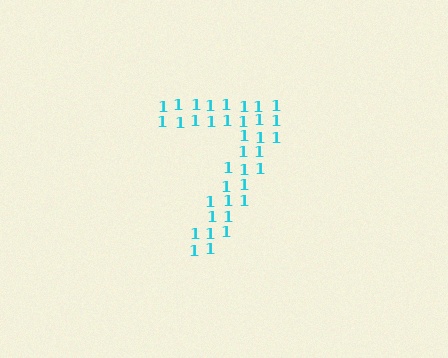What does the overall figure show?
The overall figure shows the digit 7.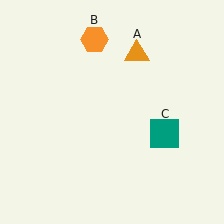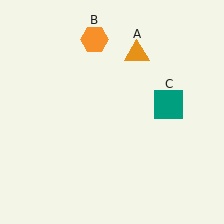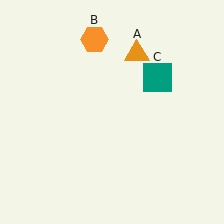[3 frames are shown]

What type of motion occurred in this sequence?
The teal square (object C) rotated counterclockwise around the center of the scene.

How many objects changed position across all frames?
1 object changed position: teal square (object C).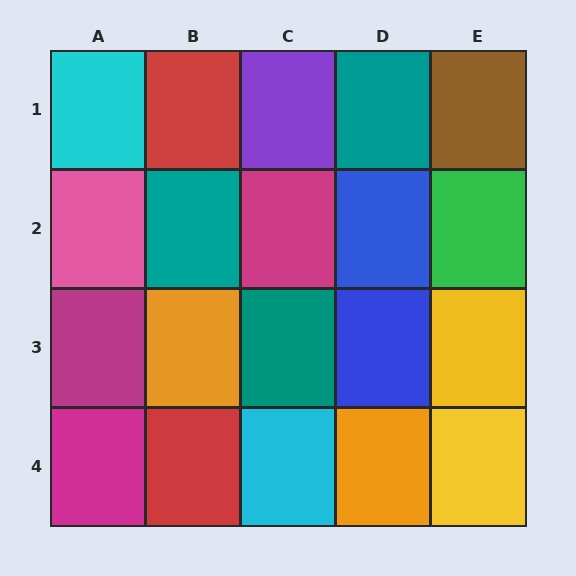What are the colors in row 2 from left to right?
Pink, teal, magenta, blue, green.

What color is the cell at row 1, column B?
Red.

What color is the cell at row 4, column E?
Yellow.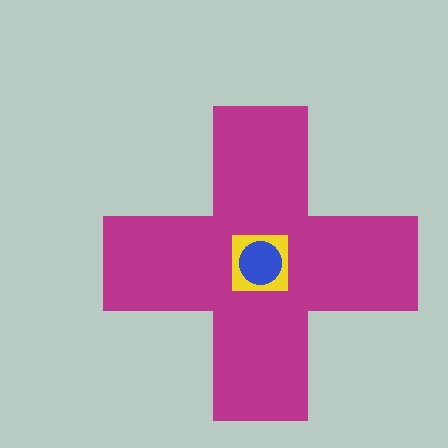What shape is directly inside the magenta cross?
The yellow square.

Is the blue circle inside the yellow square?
Yes.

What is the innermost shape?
The blue circle.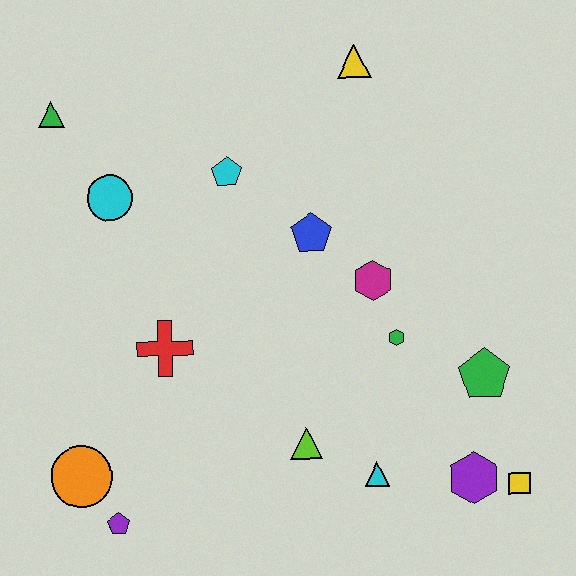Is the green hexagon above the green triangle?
No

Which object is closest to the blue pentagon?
The magenta hexagon is closest to the blue pentagon.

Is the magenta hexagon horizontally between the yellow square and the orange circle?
Yes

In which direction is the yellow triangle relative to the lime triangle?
The yellow triangle is above the lime triangle.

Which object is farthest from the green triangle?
The yellow square is farthest from the green triangle.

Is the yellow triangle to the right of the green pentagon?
No